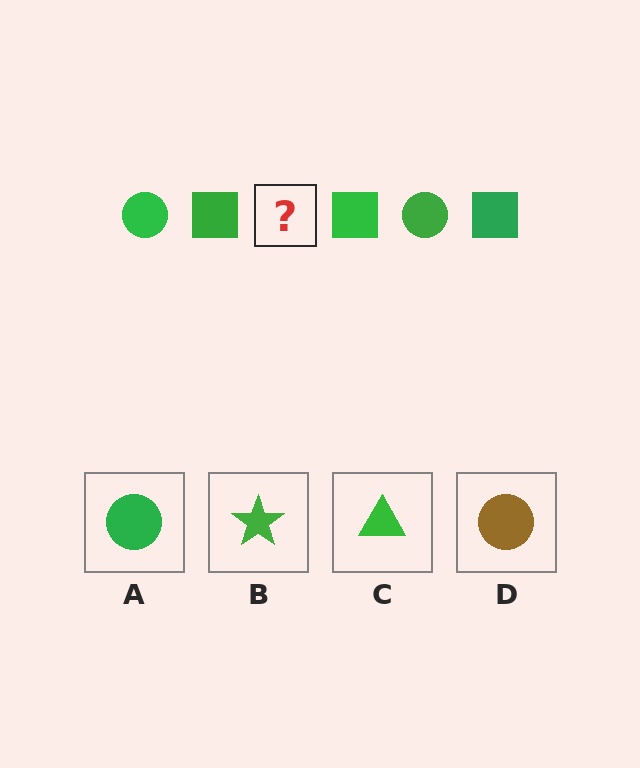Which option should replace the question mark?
Option A.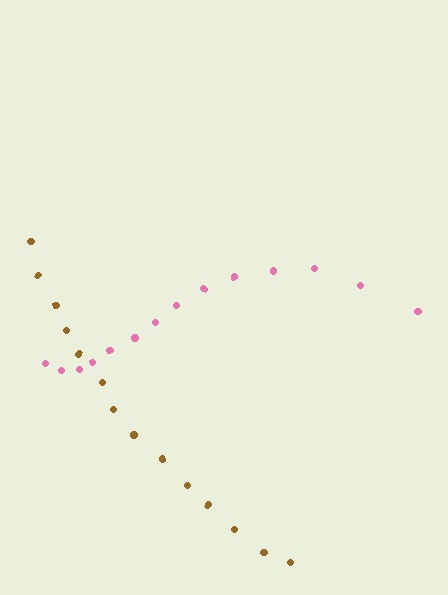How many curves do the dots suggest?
There are 2 distinct paths.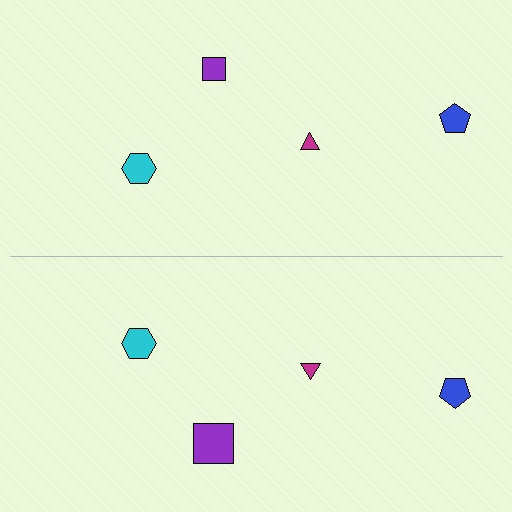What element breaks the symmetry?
The purple square on the bottom side has a different size than its mirror counterpart.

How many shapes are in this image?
There are 8 shapes in this image.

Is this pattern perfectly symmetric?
No, the pattern is not perfectly symmetric. The purple square on the bottom side has a different size than its mirror counterpart.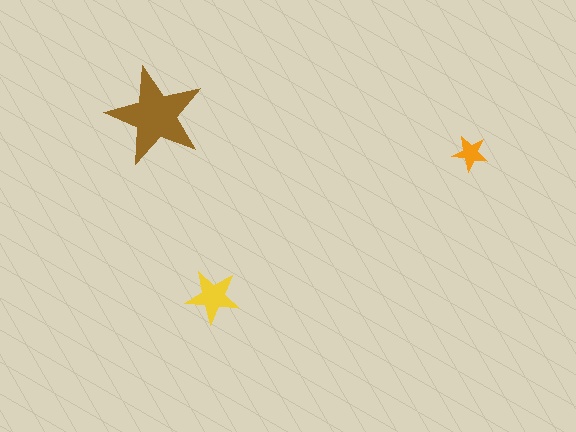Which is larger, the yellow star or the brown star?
The brown one.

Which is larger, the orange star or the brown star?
The brown one.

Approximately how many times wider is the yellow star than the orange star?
About 1.5 times wider.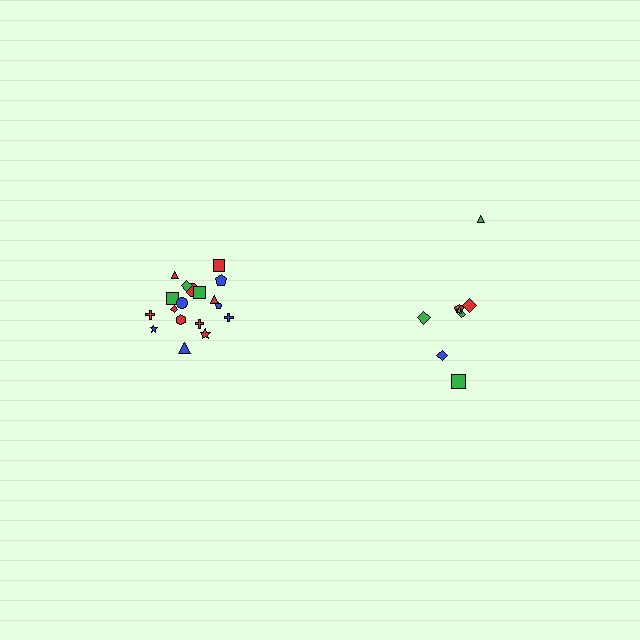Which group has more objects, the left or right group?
The left group.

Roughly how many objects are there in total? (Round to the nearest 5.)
Roughly 25 objects in total.